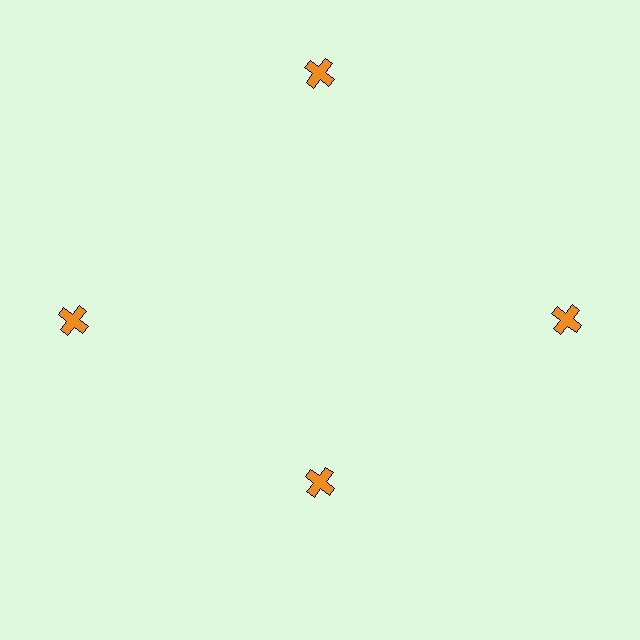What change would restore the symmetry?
The symmetry would be restored by moving it outward, back onto the ring so that all 4 crosses sit at equal angles and equal distance from the center.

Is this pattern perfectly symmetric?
No. The 4 orange crosses are arranged in a ring, but one element near the 6 o'clock position is pulled inward toward the center, breaking the 4-fold rotational symmetry.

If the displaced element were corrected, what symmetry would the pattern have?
It would have 4-fold rotational symmetry — the pattern would map onto itself every 90 degrees.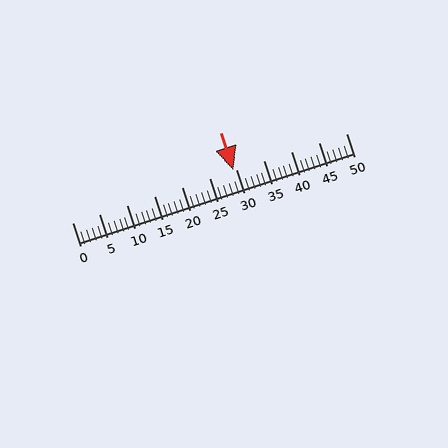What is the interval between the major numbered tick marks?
The major tick marks are spaced 5 units apart.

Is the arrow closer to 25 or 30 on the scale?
The arrow is closer to 30.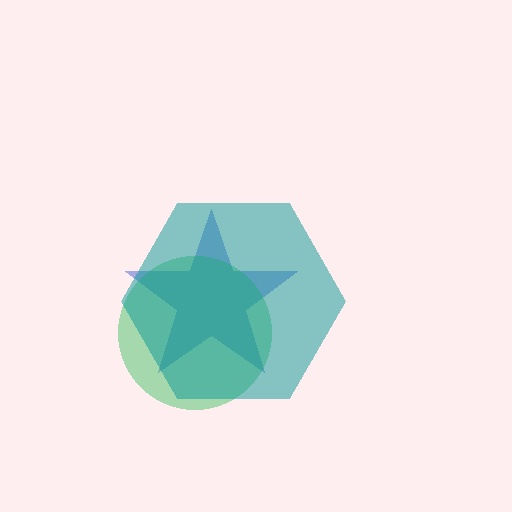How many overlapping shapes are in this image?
There are 3 overlapping shapes in the image.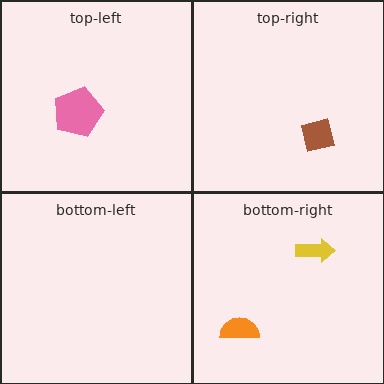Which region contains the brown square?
The top-right region.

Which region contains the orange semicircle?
The bottom-right region.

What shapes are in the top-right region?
The brown square.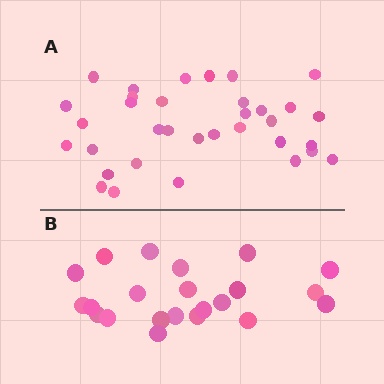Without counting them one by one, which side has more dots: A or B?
Region A (the top region) has more dots.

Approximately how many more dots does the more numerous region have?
Region A has roughly 12 or so more dots than region B.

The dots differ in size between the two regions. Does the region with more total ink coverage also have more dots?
No. Region B has more total ink coverage because its dots are larger, but region A actually contains more individual dots. Total area can be misleading — the number of items is what matters here.